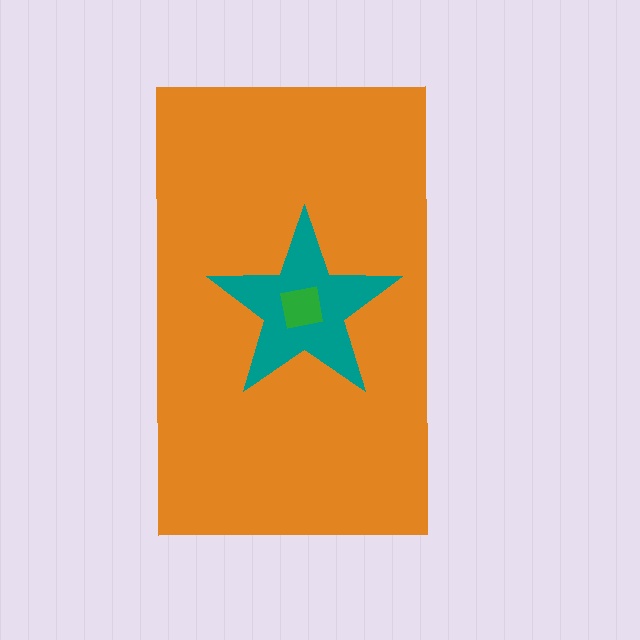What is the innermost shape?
The green square.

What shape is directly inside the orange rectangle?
The teal star.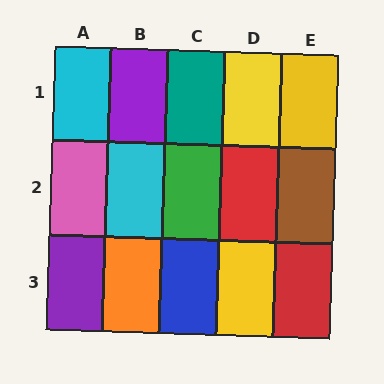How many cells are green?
1 cell is green.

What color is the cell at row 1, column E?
Yellow.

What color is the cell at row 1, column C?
Teal.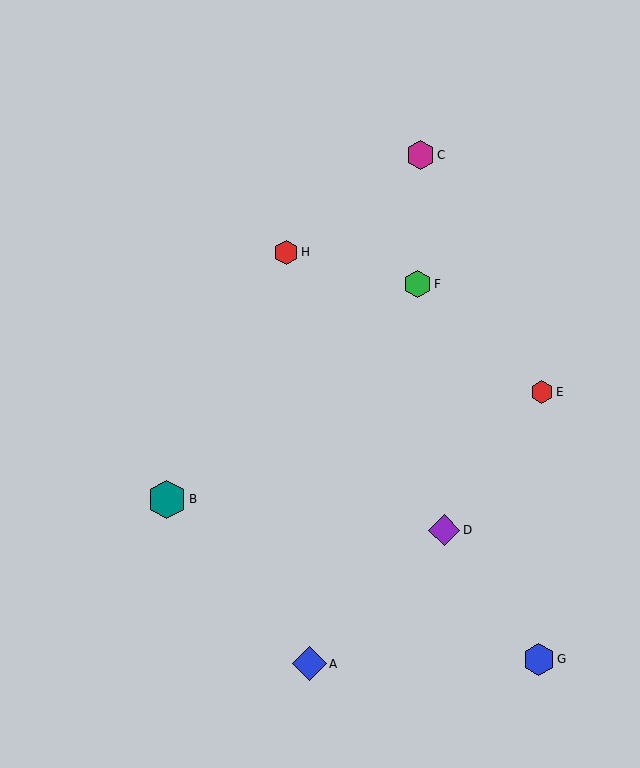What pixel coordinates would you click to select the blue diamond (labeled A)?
Click at (310, 664) to select the blue diamond A.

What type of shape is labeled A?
Shape A is a blue diamond.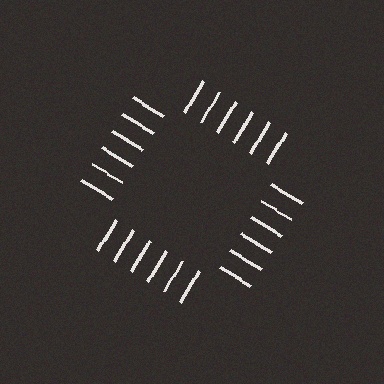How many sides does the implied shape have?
4 sides — the line-ends trace a square.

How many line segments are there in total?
24 — 6 along each of the 4 edges.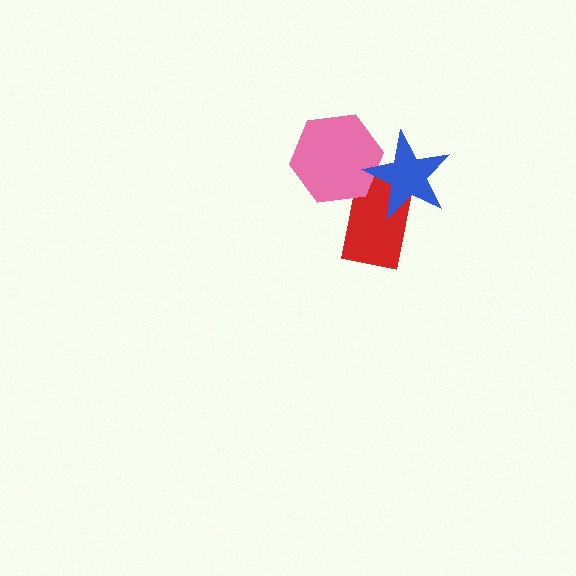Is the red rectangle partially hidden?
Yes, it is partially covered by another shape.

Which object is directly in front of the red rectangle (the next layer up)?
The pink hexagon is directly in front of the red rectangle.